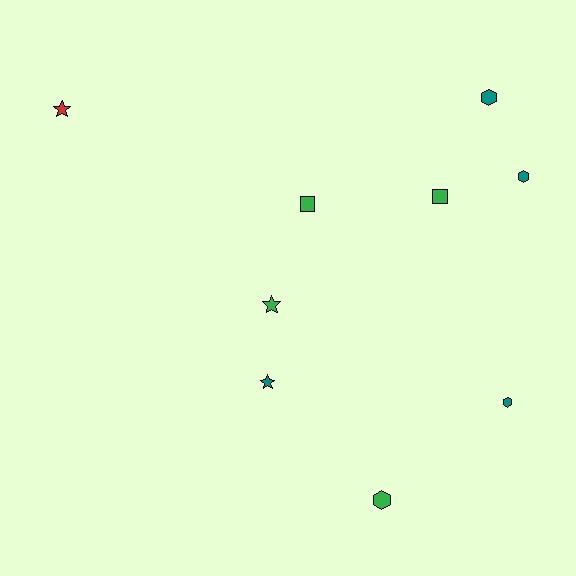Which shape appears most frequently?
Hexagon, with 4 objects.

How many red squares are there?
There are no red squares.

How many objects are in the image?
There are 9 objects.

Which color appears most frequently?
Teal, with 4 objects.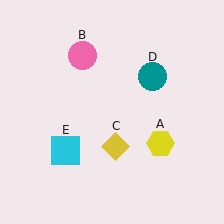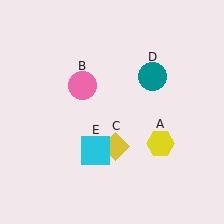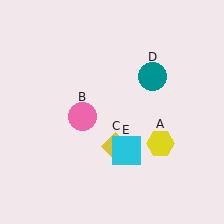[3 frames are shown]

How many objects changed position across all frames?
2 objects changed position: pink circle (object B), cyan square (object E).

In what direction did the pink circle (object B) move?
The pink circle (object B) moved down.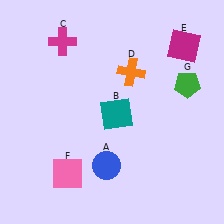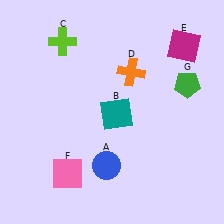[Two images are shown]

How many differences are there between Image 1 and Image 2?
There is 1 difference between the two images.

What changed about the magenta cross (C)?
In Image 1, C is magenta. In Image 2, it changed to lime.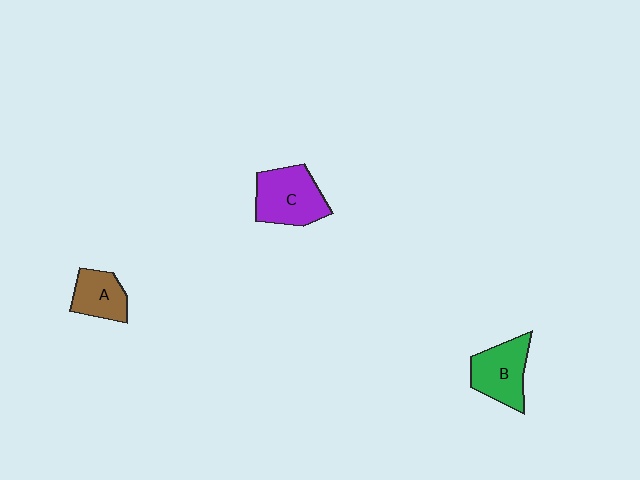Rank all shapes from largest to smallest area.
From largest to smallest: C (purple), B (green), A (brown).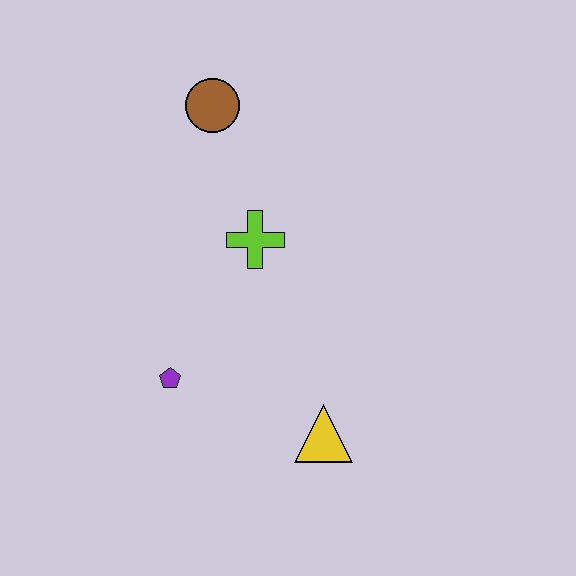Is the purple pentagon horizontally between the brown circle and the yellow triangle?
No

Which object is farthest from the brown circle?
The yellow triangle is farthest from the brown circle.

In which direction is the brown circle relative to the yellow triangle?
The brown circle is above the yellow triangle.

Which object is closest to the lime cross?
The brown circle is closest to the lime cross.